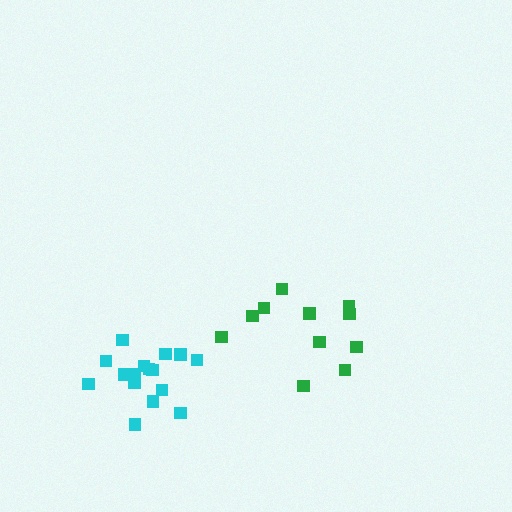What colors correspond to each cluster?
The clusters are colored: cyan, green.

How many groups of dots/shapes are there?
There are 2 groups.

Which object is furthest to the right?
The green cluster is rightmost.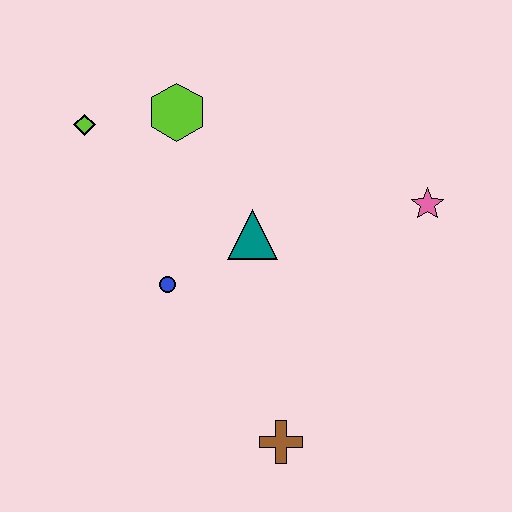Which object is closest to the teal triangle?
The blue circle is closest to the teal triangle.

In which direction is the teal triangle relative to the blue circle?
The teal triangle is to the right of the blue circle.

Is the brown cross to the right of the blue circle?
Yes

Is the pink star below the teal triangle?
No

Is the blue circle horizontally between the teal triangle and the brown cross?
No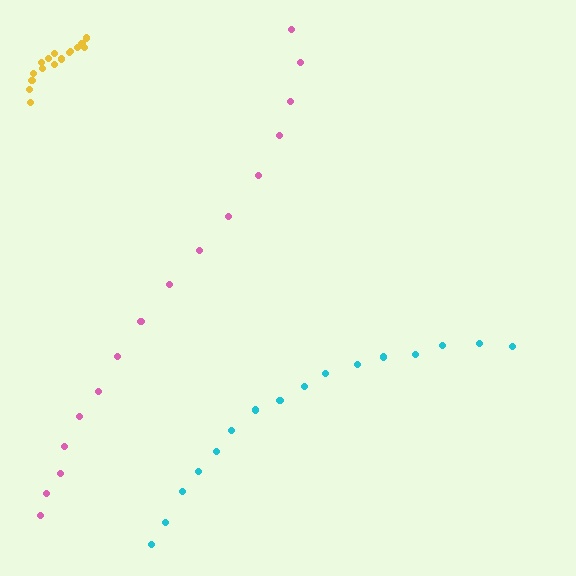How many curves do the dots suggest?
There are 3 distinct paths.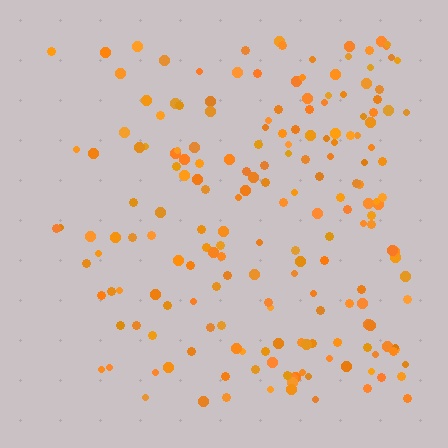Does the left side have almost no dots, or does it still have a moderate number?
Still a moderate number, just noticeably fewer than the right.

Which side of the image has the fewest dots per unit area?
The left.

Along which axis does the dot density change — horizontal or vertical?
Horizontal.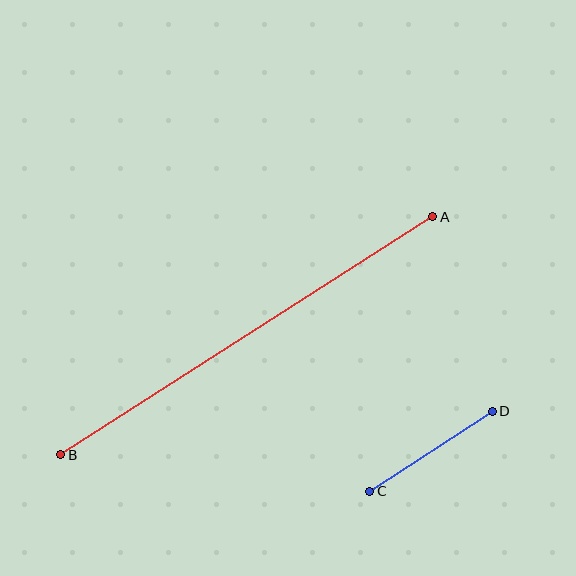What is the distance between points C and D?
The distance is approximately 146 pixels.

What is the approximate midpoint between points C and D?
The midpoint is at approximately (431, 451) pixels.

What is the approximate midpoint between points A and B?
The midpoint is at approximately (247, 336) pixels.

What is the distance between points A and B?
The distance is approximately 442 pixels.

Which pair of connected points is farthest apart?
Points A and B are farthest apart.